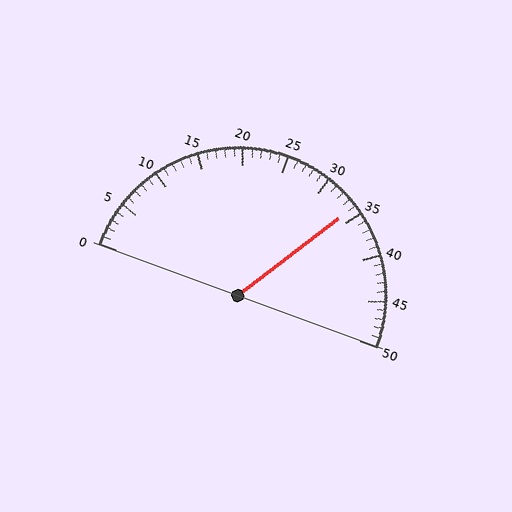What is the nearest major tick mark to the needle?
The nearest major tick mark is 35.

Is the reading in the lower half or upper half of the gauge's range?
The reading is in the upper half of the range (0 to 50).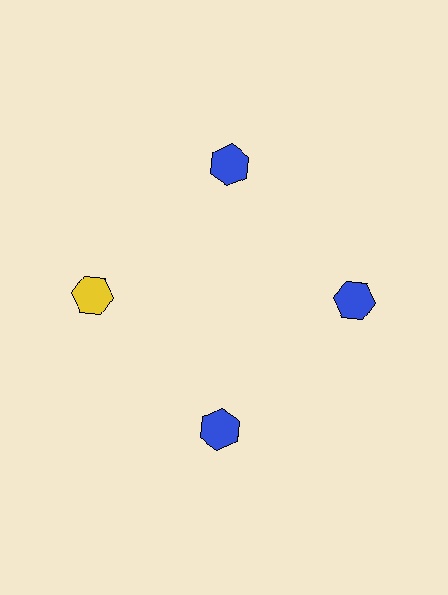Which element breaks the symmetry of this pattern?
The yellow hexagon at roughly the 9 o'clock position breaks the symmetry. All other shapes are blue hexagons.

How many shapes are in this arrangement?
There are 4 shapes arranged in a ring pattern.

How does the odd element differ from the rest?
It has a different color: yellow instead of blue.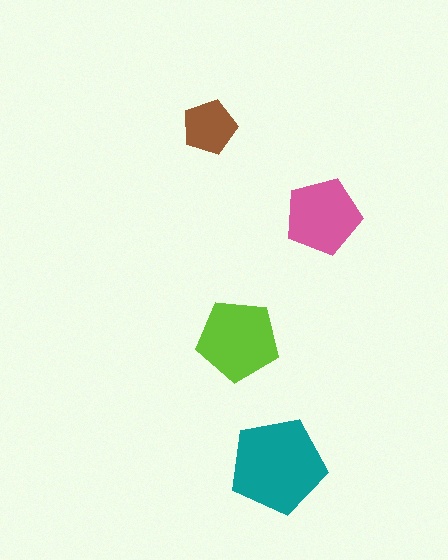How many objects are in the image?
There are 4 objects in the image.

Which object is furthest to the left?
The brown pentagon is leftmost.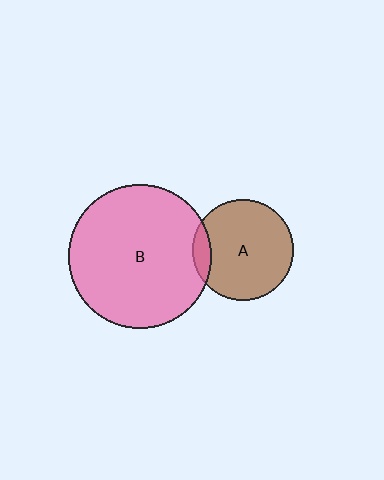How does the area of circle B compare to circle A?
Approximately 2.0 times.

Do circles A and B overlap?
Yes.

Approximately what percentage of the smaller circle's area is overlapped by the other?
Approximately 10%.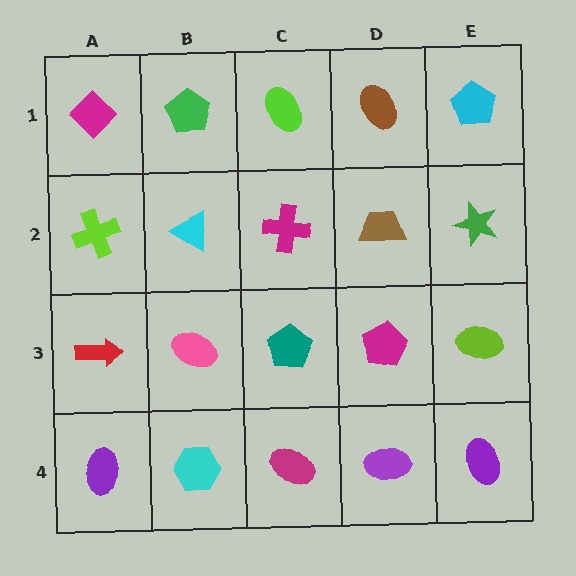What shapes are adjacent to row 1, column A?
A lime cross (row 2, column A), a green pentagon (row 1, column B).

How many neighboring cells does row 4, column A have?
2.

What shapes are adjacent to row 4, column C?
A teal pentagon (row 3, column C), a cyan hexagon (row 4, column B), a purple ellipse (row 4, column D).